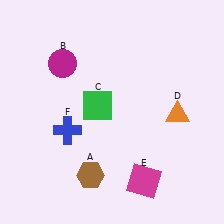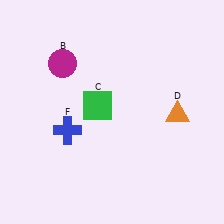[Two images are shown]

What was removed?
The brown hexagon (A), the magenta square (E) were removed in Image 2.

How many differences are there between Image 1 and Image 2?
There are 2 differences between the two images.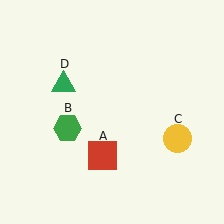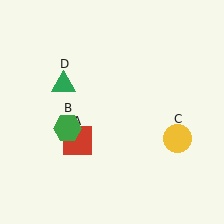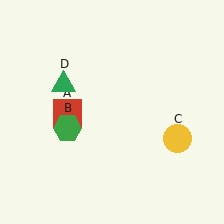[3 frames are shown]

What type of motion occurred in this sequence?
The red square (object A) rotated clockwise around the center of the scene.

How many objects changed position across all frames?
1 object changed position: red square (object A).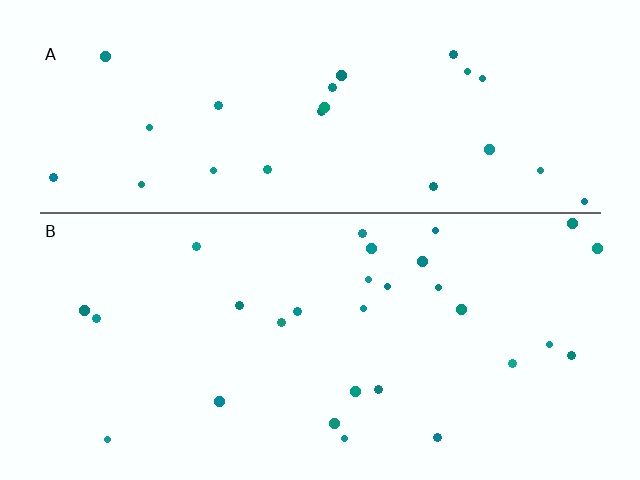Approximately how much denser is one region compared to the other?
Approximately 1.1× — region B over region A.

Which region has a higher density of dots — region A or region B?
B (the bottom).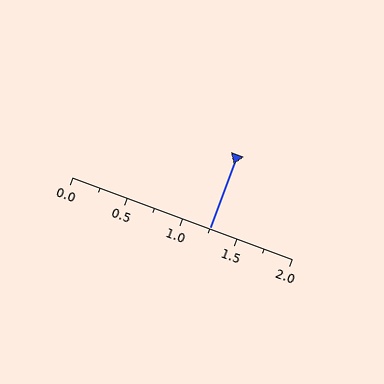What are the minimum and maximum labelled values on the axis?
The axis runs from 0.0 to 2.0.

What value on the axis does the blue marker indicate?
The marker indicates approximately 1.25.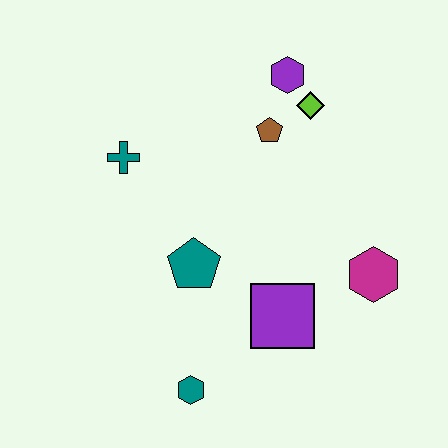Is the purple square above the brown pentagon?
No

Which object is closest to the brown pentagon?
The lime diamond is closest to the brown pentagon.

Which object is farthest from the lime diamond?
The teal hexagon is farthest from the lime diamond.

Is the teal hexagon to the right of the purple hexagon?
No